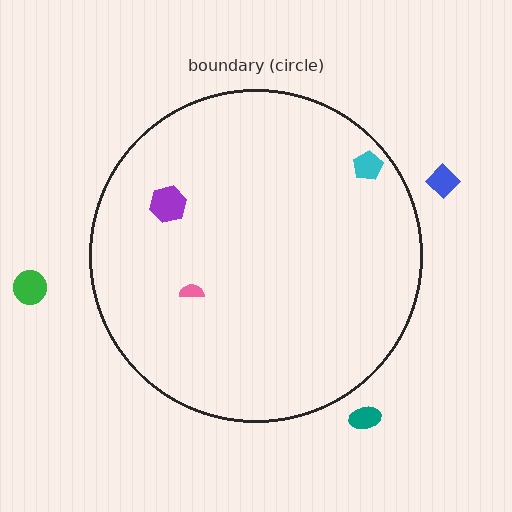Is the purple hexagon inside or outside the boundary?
Inside.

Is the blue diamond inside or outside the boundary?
Outside.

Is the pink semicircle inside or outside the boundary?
Inside.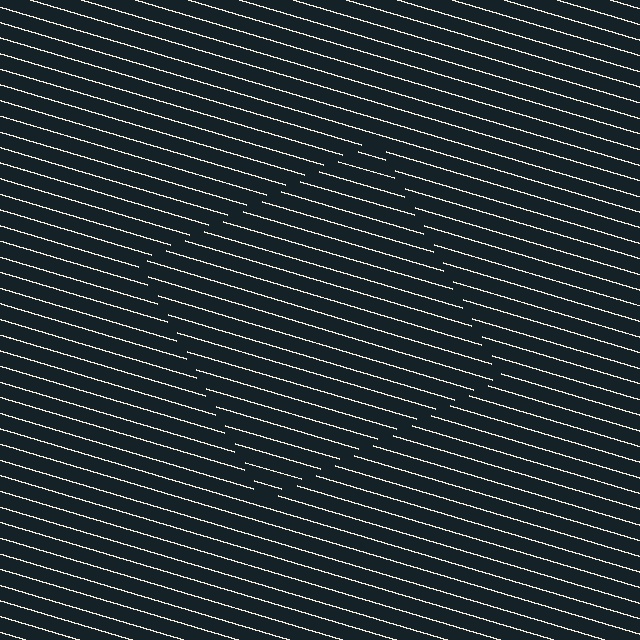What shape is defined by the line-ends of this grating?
An illusory square. The interior of the shape contains the same grating, shifted by half a period — the contour is defined by the phase discontinuity where line-ends from the inner and outer gratings abut.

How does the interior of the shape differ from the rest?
The interior of the shape contains the same grating, shifted by half a period — the contour is defined by the phase discontinuity where line-ends from the inner and outer gratings abut.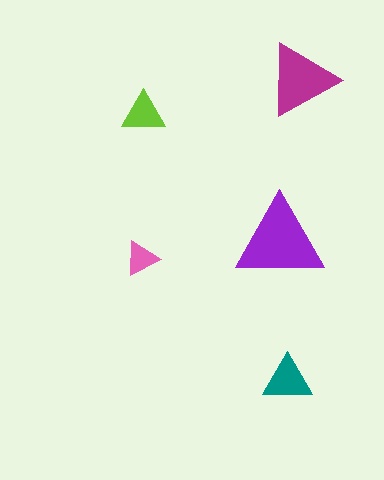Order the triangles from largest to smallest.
the purple one, the magenta one, the teal one, the lime one, the pink one.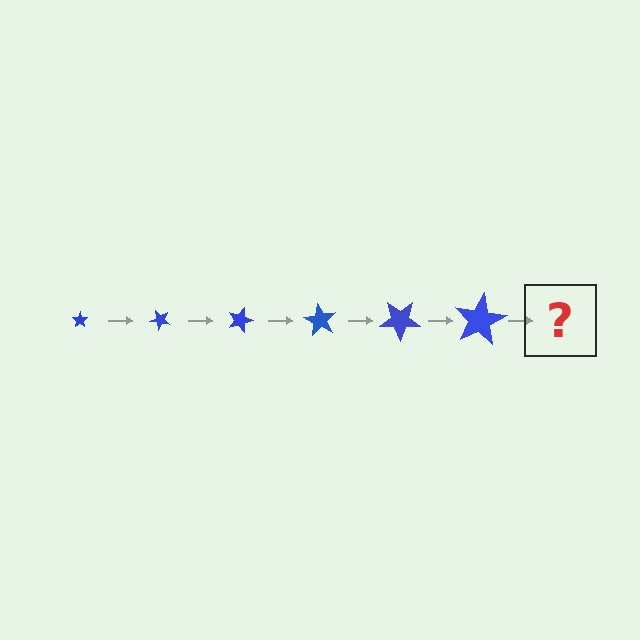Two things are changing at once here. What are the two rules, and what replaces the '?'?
The two rules are that the star grows larger each step and it rotates 45 degrees each step. The '?' should be a star, larger than the previous one and rotated 270 degrees from the start.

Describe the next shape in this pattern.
It should be a star, larger than the previous one and rotated 270 degrees from the start.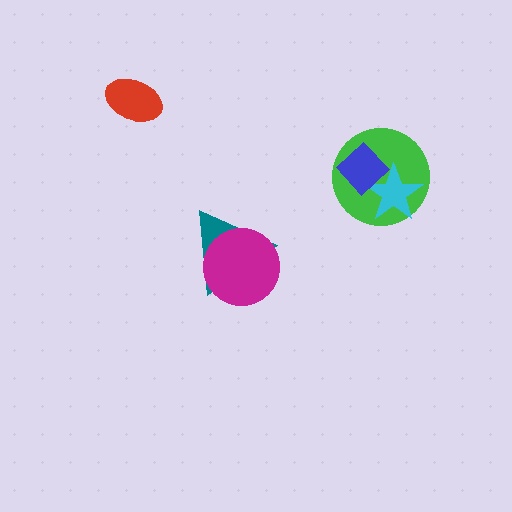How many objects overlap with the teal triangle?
1 object overlaps with the teal triangle.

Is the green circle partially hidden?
Yes, it is partially covered by another shape.